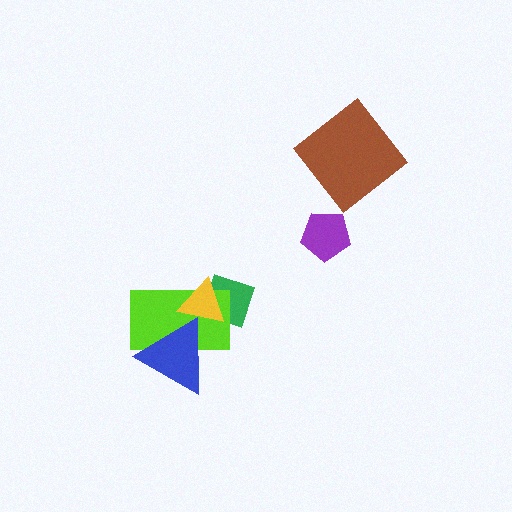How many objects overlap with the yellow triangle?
3 objects overlap with the yellow triangle.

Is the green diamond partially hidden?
Yes, it is partially covered by another shape.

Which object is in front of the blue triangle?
The yellow triangle is in front of the blue triangle.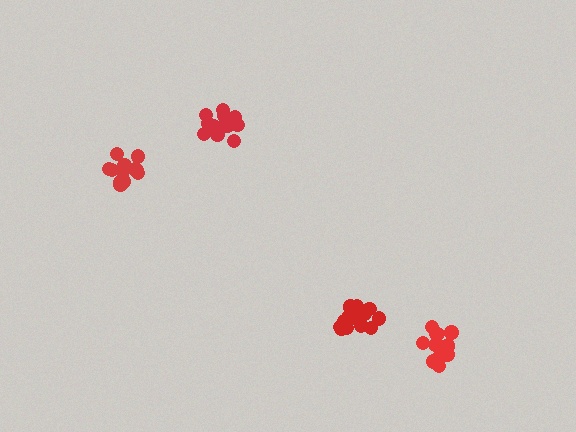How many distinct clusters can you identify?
There are 4 distinct clusters.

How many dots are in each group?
Group 1: 13 dots, Group 2: 17 dots, Group 3: 12 dots, Group 4: 13 dots (55 total).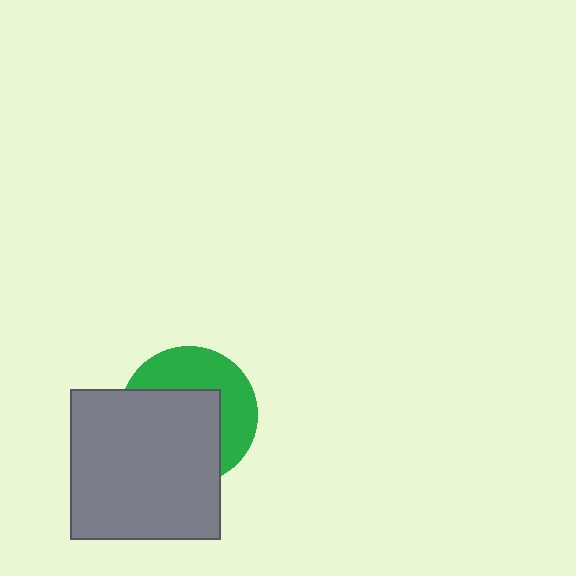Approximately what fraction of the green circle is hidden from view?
Roughly 56% of the green circle is hidden behind the gray square.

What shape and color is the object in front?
The object in front is a gray square.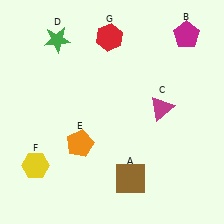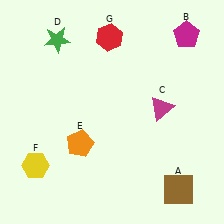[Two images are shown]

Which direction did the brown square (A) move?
The brown square (A) moved right.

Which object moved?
The brown square (A) moved right.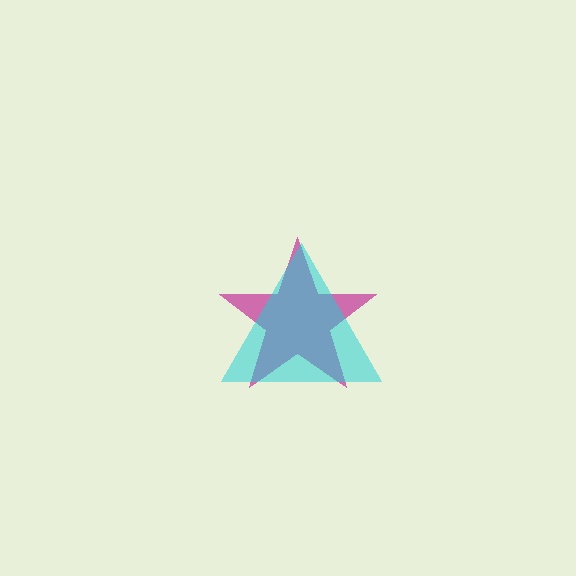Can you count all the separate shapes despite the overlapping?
Yes, there are 2 separate shapes.